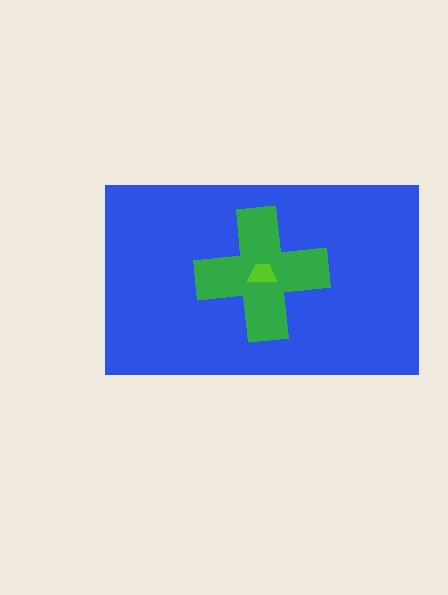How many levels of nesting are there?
3.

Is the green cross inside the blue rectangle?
Yes.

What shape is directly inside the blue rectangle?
The green cross.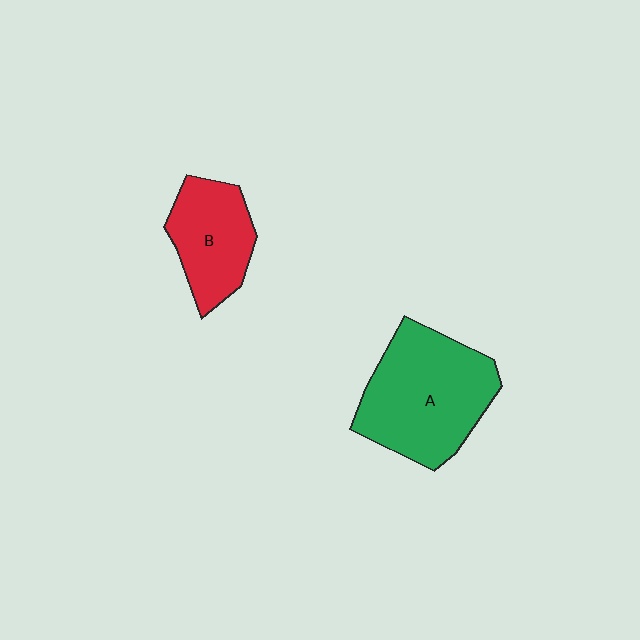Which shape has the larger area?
Shape A (green).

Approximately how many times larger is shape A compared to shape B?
Approximately 1.7 times.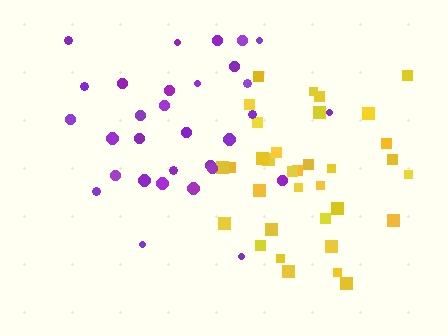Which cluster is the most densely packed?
Yellow.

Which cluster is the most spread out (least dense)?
Purple.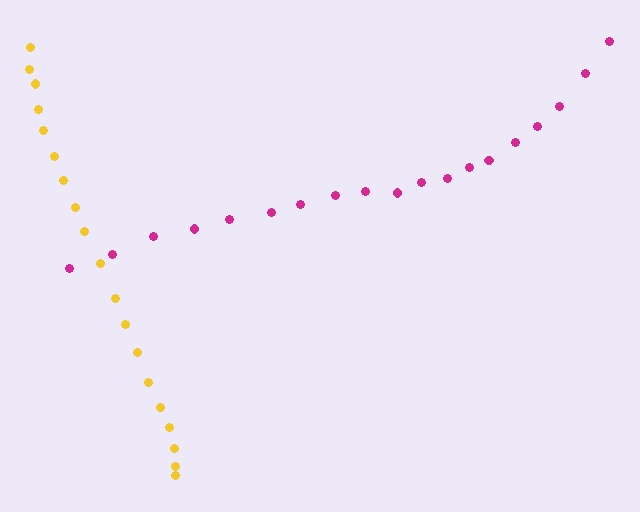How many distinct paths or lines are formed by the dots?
There are 2 distinct paths.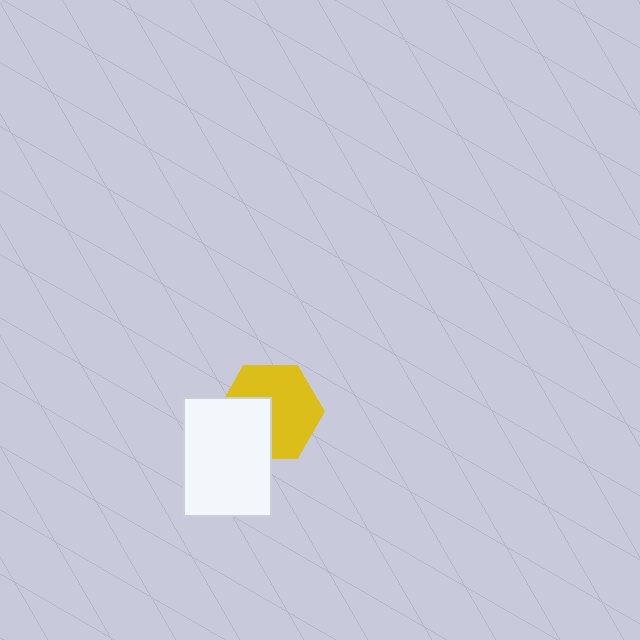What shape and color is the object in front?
The object in front is a white rectangle.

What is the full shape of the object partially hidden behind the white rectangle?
The partially hidden object is a yellow hexagon.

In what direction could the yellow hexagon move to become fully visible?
The yellow hexagon could move toward the upper-right. That would shift it out from behind the white rectangle entirely.